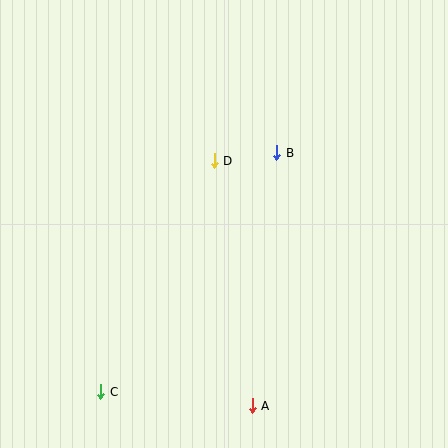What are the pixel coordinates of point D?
Point D is at (214, 161).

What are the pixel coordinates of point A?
Point A is at (252, 406).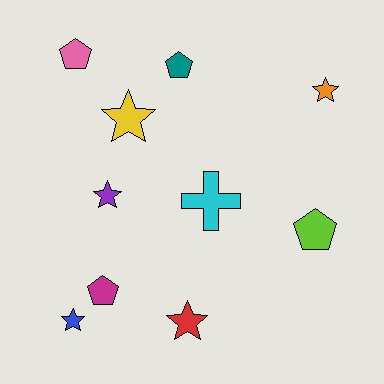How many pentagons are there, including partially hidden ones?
There are 4 pentagons.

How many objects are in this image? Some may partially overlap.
There are 10 objects.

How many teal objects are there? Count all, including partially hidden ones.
There is 1 teal object.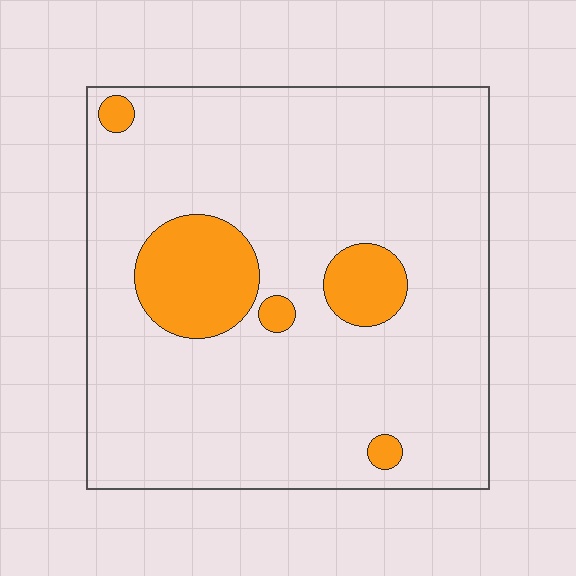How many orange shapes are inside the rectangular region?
5.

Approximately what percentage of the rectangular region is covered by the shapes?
Approximately 15%.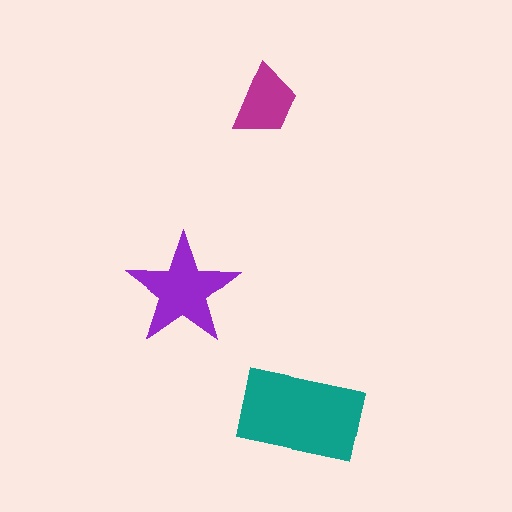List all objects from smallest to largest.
The magenta trapezoid, the purple star, the teal rectangle.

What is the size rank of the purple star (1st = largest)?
2nd.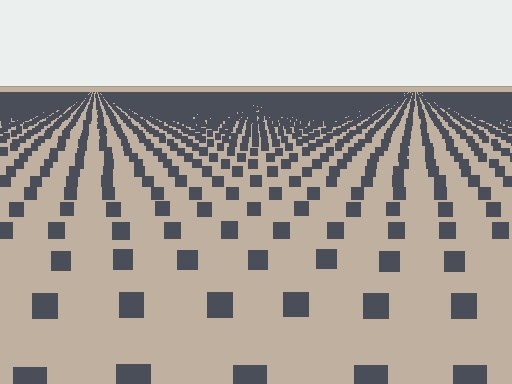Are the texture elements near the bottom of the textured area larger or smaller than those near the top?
Larger. Near the bottom, elements are closer to the viewer and appear at a bigger on-screen size.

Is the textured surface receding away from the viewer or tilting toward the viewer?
The surface is receding away from the viewer. Texture elements get smaller and denser toward the top.